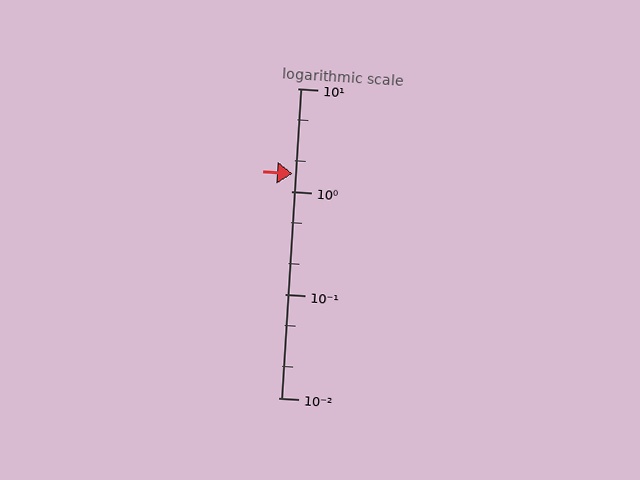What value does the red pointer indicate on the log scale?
The pointer indicates approximately 1.5.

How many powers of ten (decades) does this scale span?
The scale spans 3 decades, from 0.01 to 10.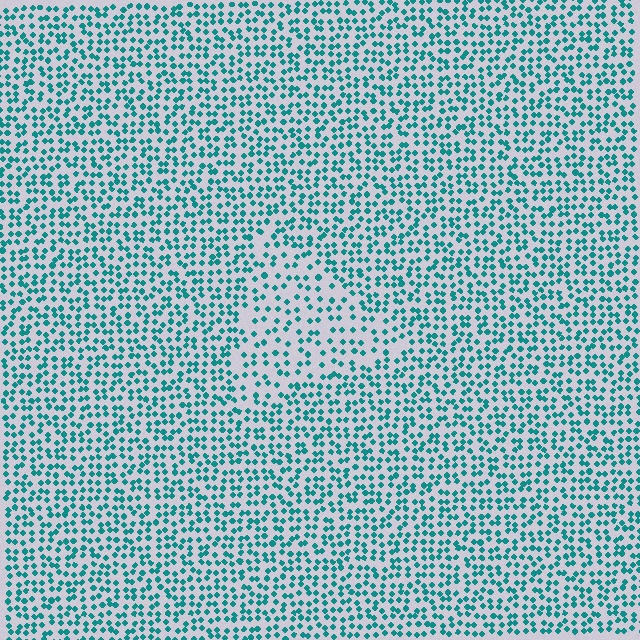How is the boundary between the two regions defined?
The boundary is defined by a change in element density (approximately 1.7x ratio). All elements are the same color, size, and shape.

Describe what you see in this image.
The image contains small teal elements arranged at two different densities. A triangle-shaped region is visible where the elements are less densely packed than the surrounding area.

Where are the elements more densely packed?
The elements are more densely packed outside the triangle boundary.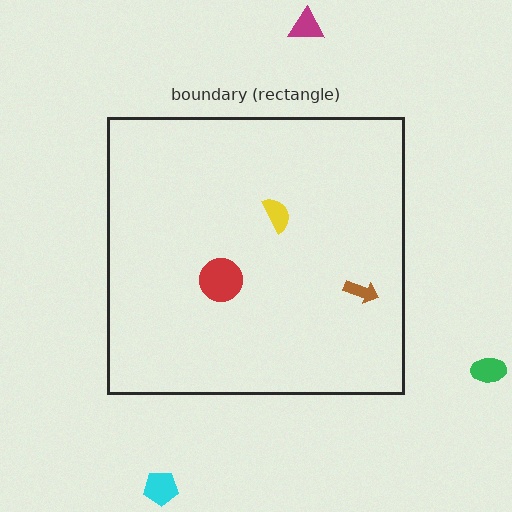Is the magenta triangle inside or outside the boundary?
Outside.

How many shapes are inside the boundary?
3 inside, 3 outside.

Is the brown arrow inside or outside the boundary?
Inside.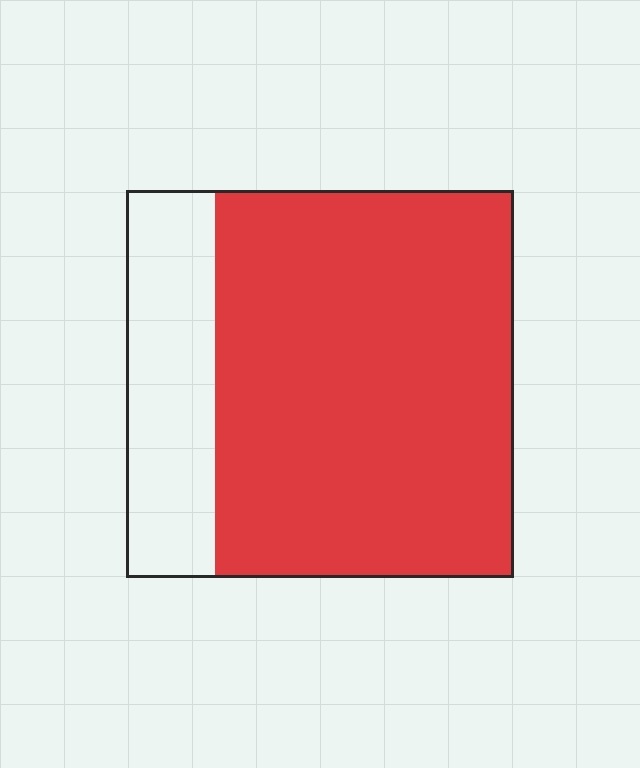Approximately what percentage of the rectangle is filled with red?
Approximately 75%.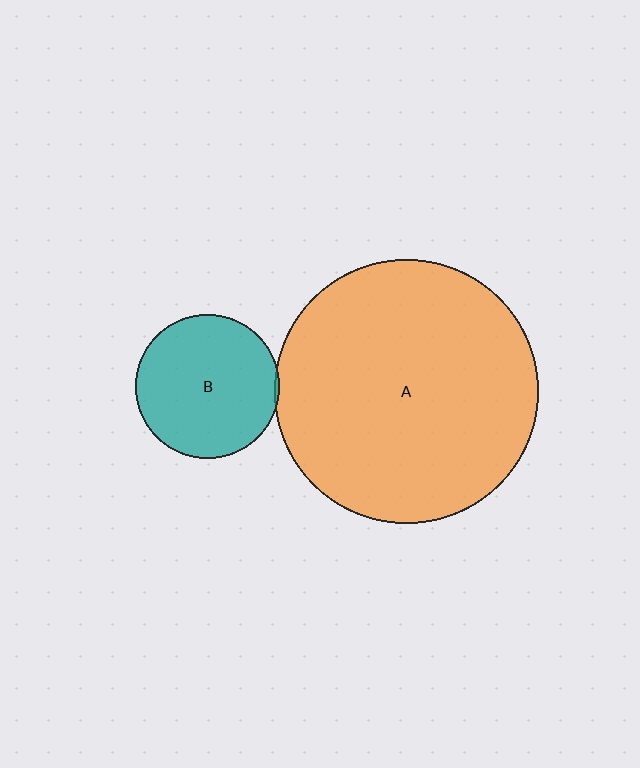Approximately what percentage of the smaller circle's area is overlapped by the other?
Approximately 5%.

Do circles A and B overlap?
Yes.